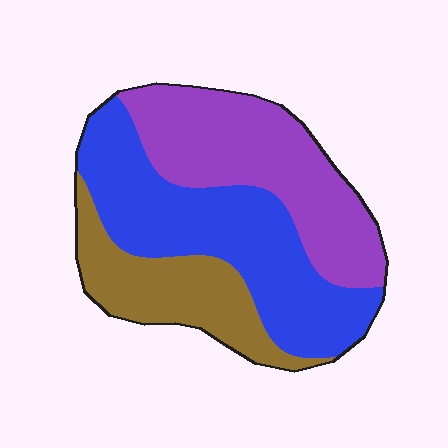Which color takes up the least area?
Brown, at roughly 20%.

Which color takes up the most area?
Blue, at roughly 40%.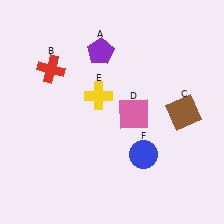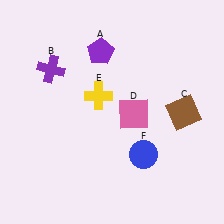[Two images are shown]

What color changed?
The cross (B) changed from red in Image 1 to purple in Image 2.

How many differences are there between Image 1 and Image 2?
There is 1 difference between the two images.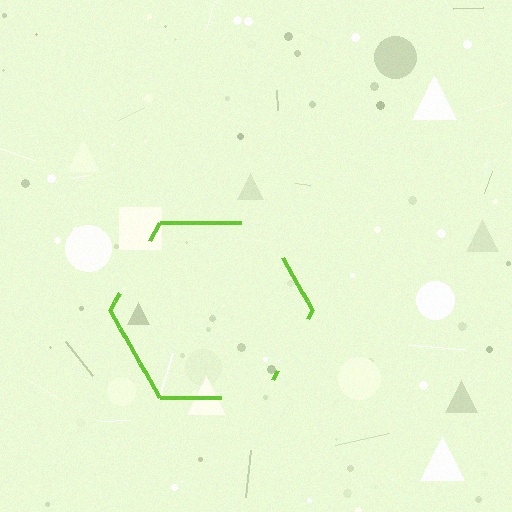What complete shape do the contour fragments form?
The contour fragments form a hexagon.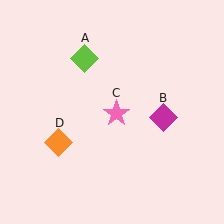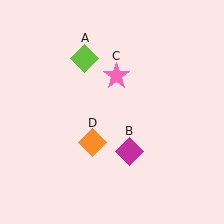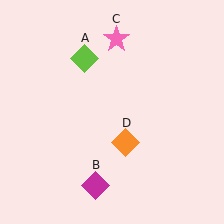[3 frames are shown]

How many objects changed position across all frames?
3 objects changed position: magenta diamond (object B), pink star (object C), orange diamond (object D).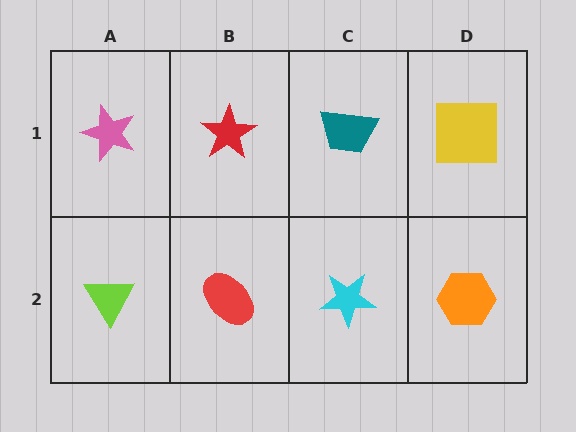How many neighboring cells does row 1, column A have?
2.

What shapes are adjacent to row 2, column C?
A teal trapezoid (row 1, column C), a red ellipse (row 2, column B), an orange hexagon (row 2, column D).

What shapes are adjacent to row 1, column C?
A cyan star (row 2, column C), a red star (row 1, column B), a yellow square (row 1, column D).